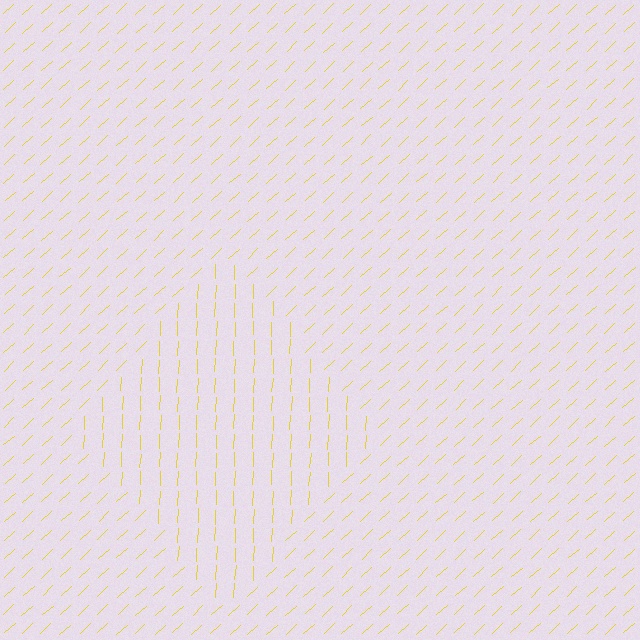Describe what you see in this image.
The image is filled with small yellow line segments. A diamond region in the image has lines oriented differently from the surrounding lines, creating a visible texture boundary.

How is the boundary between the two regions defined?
The boundary is defined purely by a change in line orientation (approximately 45 degrees difference). All lines are the same color and thickness.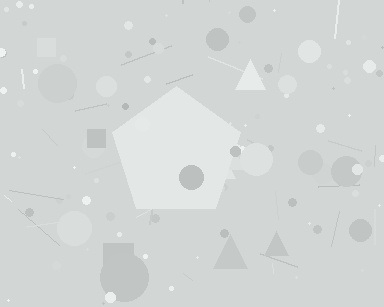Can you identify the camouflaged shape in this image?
The camouflaged shape is a pentagon.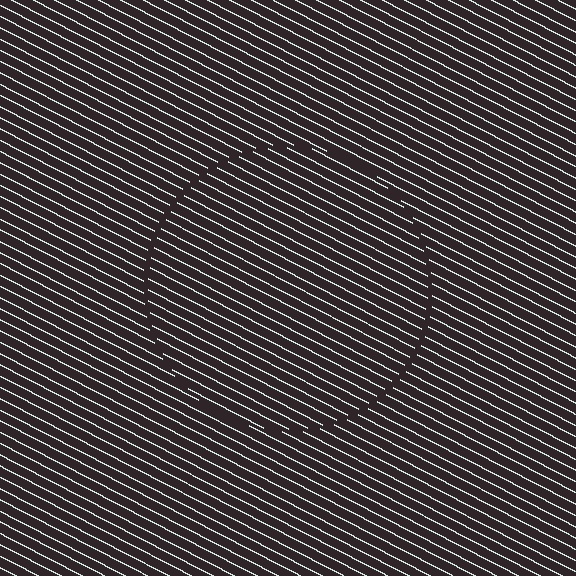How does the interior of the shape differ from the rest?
The interior of the shape contains the same grating, shifted by half a period — the contour is defined by the phase discontinuity where line-ends from the inner and outer gratings abut.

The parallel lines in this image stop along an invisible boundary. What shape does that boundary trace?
An illusory circle. The interior of the shape contains the same grating, shifted by half a period — the contour is defined by the phase discontinuity where line-ends from the inner and outer gratings abut.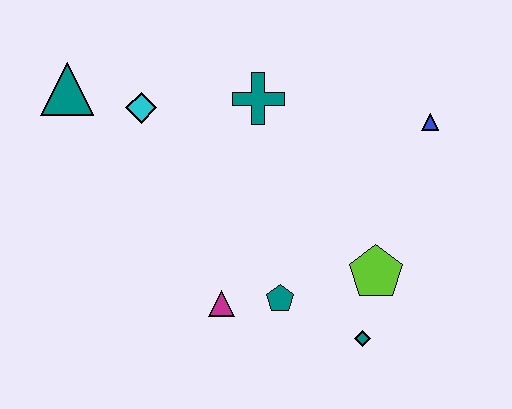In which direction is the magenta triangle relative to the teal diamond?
The magenta triangle is to the left of the teal diamond.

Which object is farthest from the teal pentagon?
The teal triangle is farthest from the teal pentagon.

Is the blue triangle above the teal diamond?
Yes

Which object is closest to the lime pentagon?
The teal diamond is closest to the lime pentagon.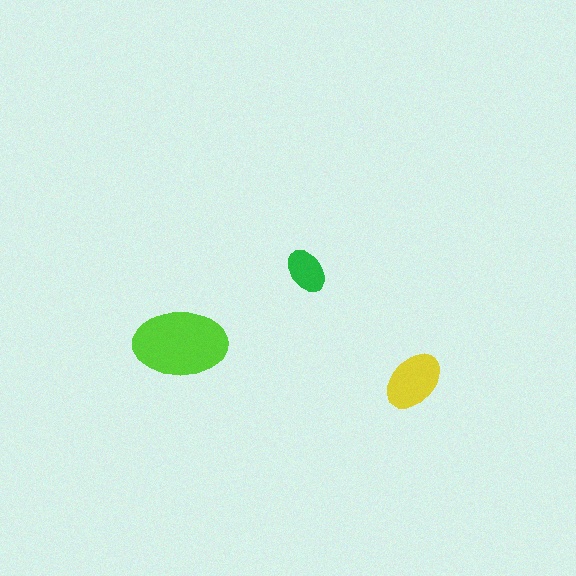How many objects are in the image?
There are 3 objects in the image.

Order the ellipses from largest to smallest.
the lime one, the yellow one, the green one.